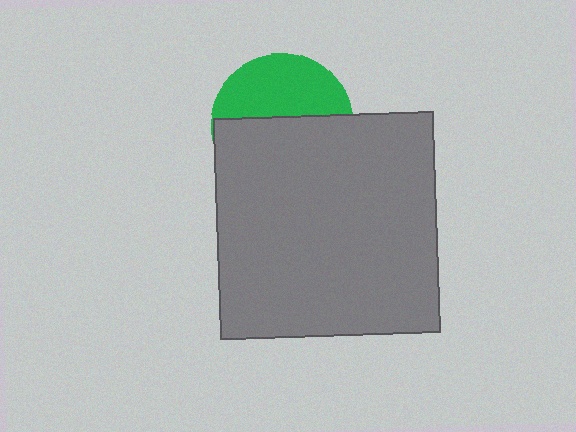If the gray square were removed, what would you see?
You would see the complete green circle.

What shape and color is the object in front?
The object in front is a gray square.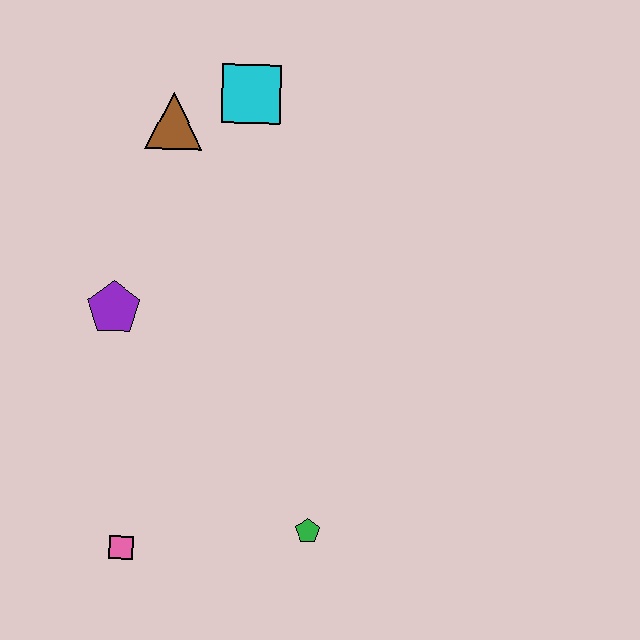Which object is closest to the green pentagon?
The pink square is closest to the green pentagon.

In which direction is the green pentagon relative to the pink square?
The green pentagon is to the right of the pink square.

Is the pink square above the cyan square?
No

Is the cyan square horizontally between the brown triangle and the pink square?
No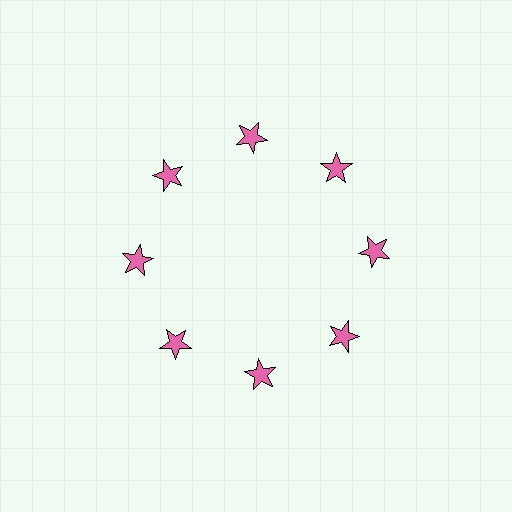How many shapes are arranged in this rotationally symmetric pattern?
There are 8 shapes, arranged in 8 groups of 1.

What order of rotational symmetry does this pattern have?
This pattern has 8-fold rotational symmetry.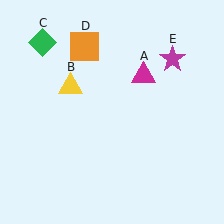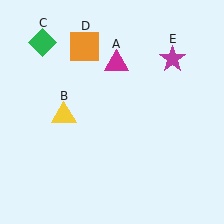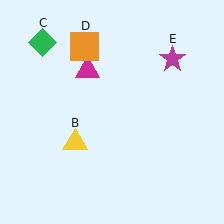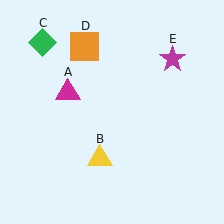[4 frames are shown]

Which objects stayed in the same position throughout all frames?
Green diamond (object C) and orange square (object D) and magenta star (object E) remained stationary.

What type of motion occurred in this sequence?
The magenta triangle (object A), yellow triangle (object B) rotated counterclockwise around the center of the scene.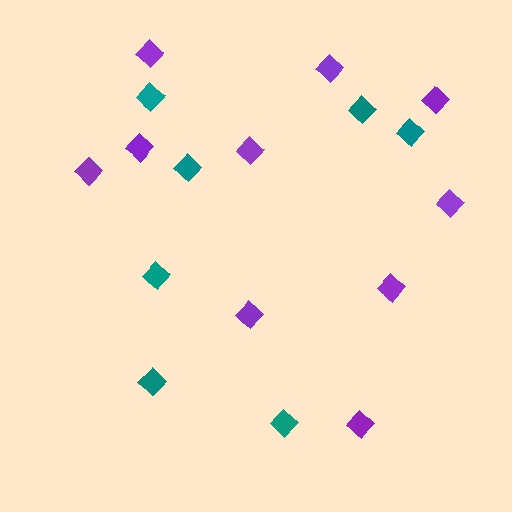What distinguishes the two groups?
There are 2 groups: one group of purple diamonds (10) and one group of teal diamonds (7).